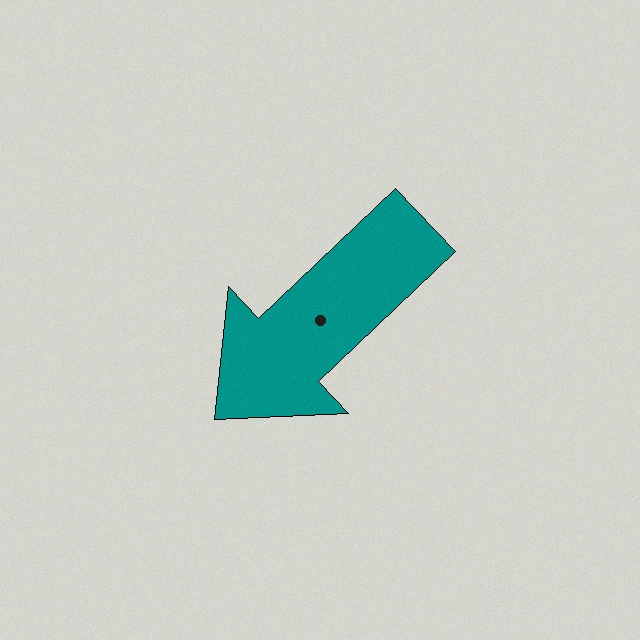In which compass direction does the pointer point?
Southwest.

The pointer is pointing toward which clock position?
Roughly 8 o'clock.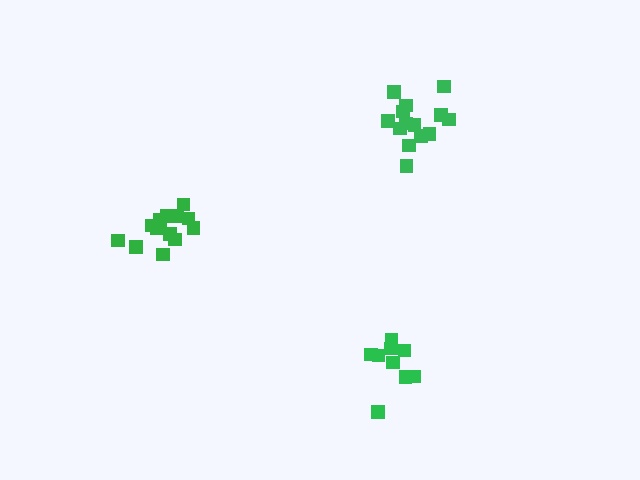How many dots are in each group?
Group 1: 14 dots, Group 2: 9 dots, Group 3: 13 dots (36 total).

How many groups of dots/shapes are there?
There are 3 groups.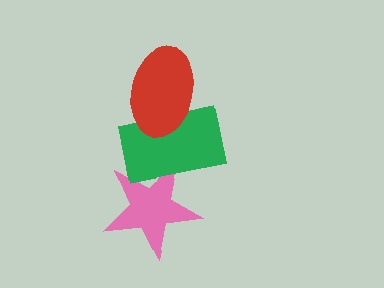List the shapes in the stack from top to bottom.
From top to bottom: the red ellipse, the green rectangle, the pink star.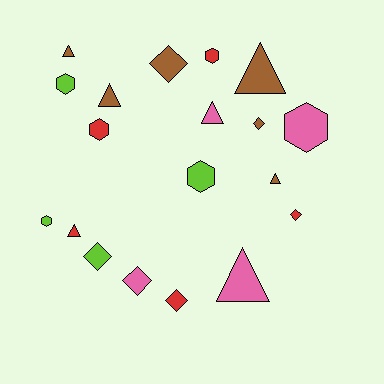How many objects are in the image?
There are 19 objects.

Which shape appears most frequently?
Triangle, with 7 objects.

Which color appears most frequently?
Brown, with 6 objects.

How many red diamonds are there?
There are 2 red diamonds.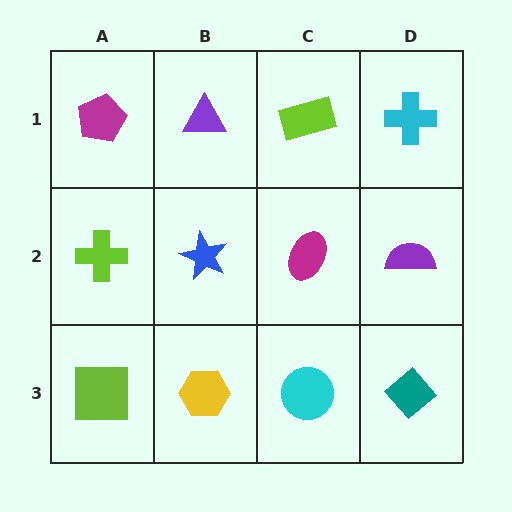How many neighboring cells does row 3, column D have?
2.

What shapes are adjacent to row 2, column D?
A cyan cross (row 1, column D), a teal diamond (row 3, column D), a magenta ellipse (row 2, column C).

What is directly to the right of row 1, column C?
A cyan cross.